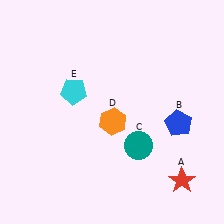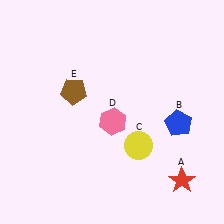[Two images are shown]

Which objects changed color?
C changed from teal to yellow. D changed from orange to pink. E changed from cyan to brown.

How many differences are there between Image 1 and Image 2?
There are 3 differences between the two images.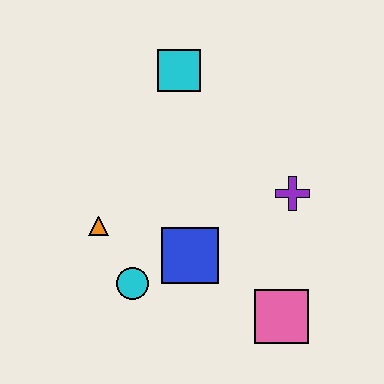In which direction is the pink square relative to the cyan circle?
The pink square is to the right of the cyan circle.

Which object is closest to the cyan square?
The purple cross is closest to the cyan square.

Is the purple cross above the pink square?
Yes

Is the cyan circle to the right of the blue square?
No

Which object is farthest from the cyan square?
The pink square is farthest from the cyan square.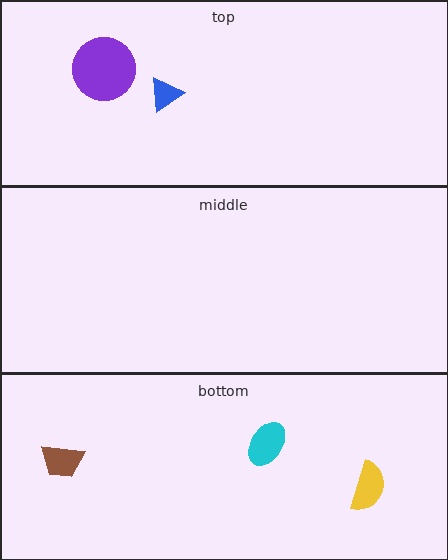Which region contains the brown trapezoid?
The bottom region.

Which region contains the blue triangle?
The top region.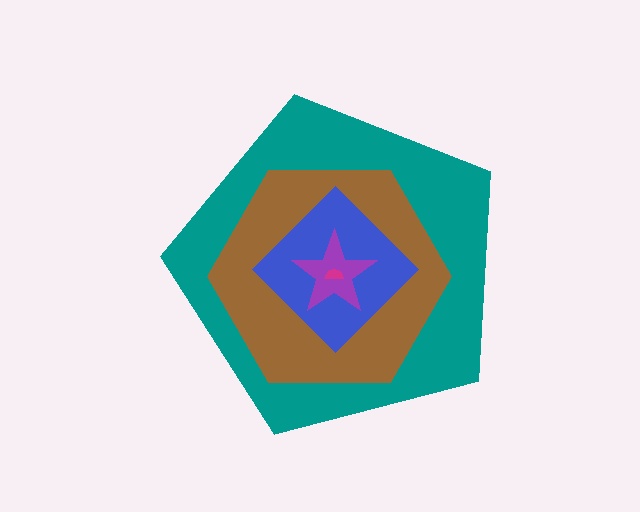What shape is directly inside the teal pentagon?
The brown hexagon.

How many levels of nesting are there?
5.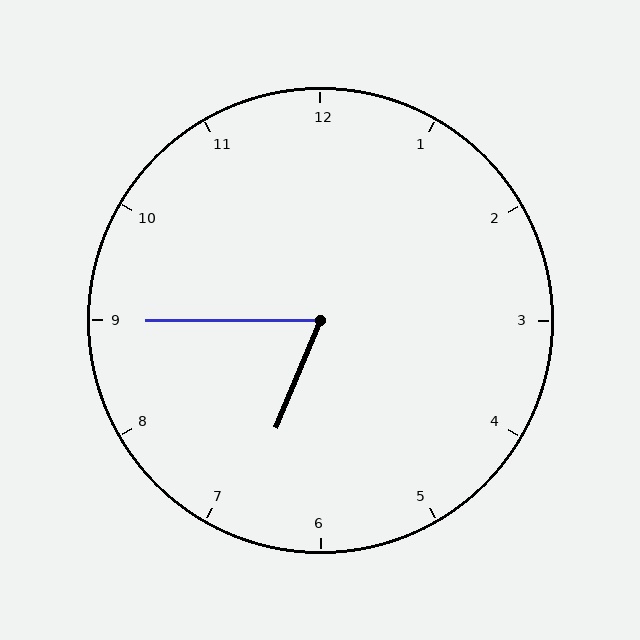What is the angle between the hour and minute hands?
Approximately 68 degrees.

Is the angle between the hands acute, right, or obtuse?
It is acute.